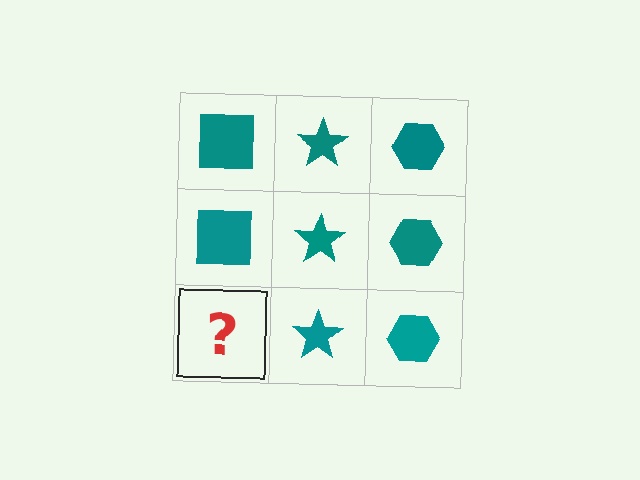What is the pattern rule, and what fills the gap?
The rule is that each column has a consistent shape. The gap should be filled with a teal square.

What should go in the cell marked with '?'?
The missing cell should contain a teal square.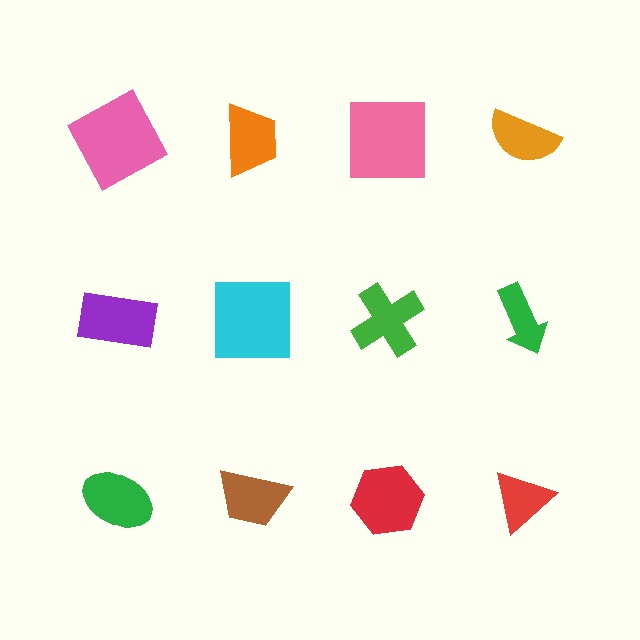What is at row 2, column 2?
A cyan square.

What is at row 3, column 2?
A brown trapezoid.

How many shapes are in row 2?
4 shapes.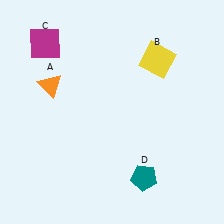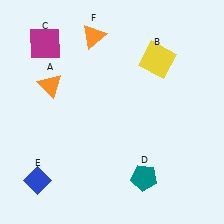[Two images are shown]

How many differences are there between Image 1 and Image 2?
There are 2 differences between the two images.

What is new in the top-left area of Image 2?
An orange triangle (F) was added in the top-left area of Image 2.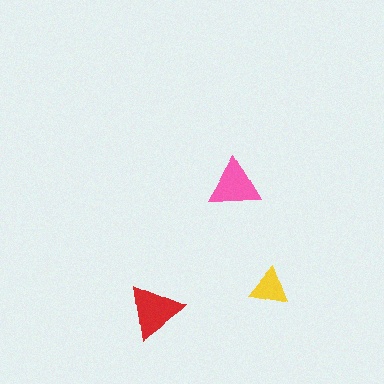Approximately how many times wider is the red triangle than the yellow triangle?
About 1.5 times wider.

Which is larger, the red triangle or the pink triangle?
The red one.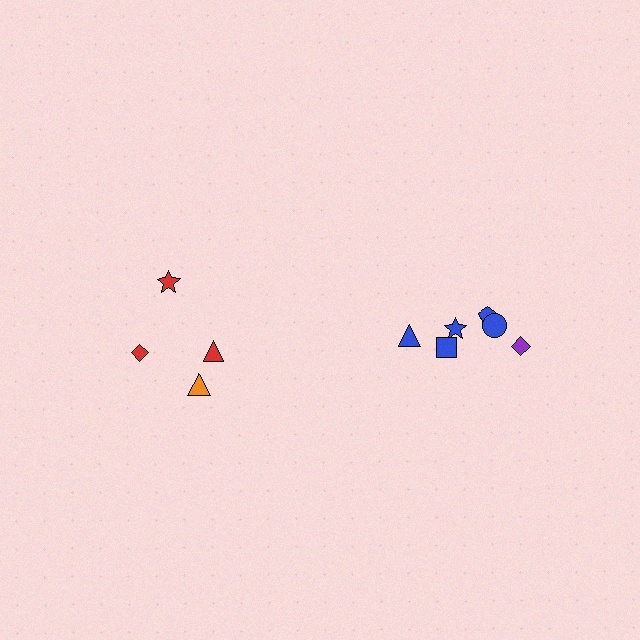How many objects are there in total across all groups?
There are 10 objects.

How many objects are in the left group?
There are 4 objects.